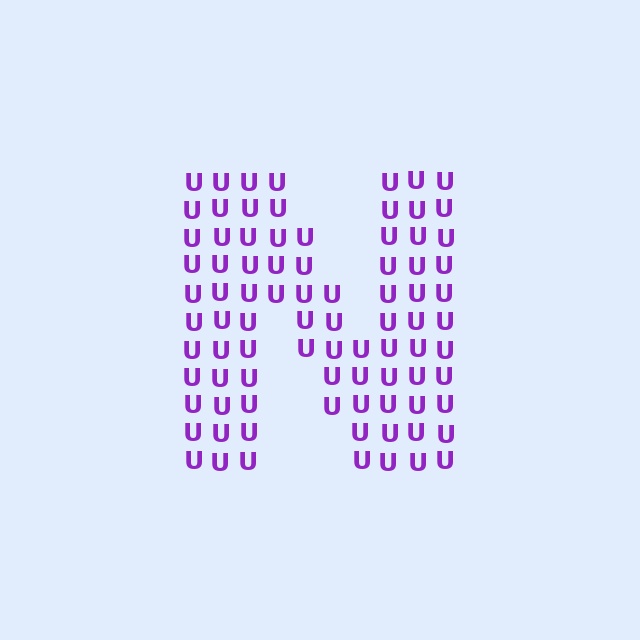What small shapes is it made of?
It is made of small letter U's.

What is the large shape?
The large shape is the letter N.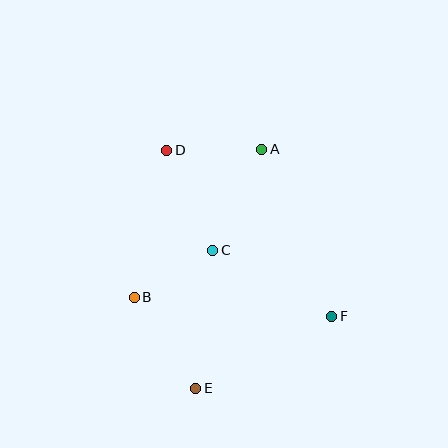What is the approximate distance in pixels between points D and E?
The distance between D and E is approximately 240 pixels.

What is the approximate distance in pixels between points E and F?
The distance between E and F is approximately 154 pixels.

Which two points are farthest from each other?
Points A and E are farthest from each other.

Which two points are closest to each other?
Points B and C are closest to each other.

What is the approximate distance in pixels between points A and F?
The distance between A and F is approximately 181 pixels.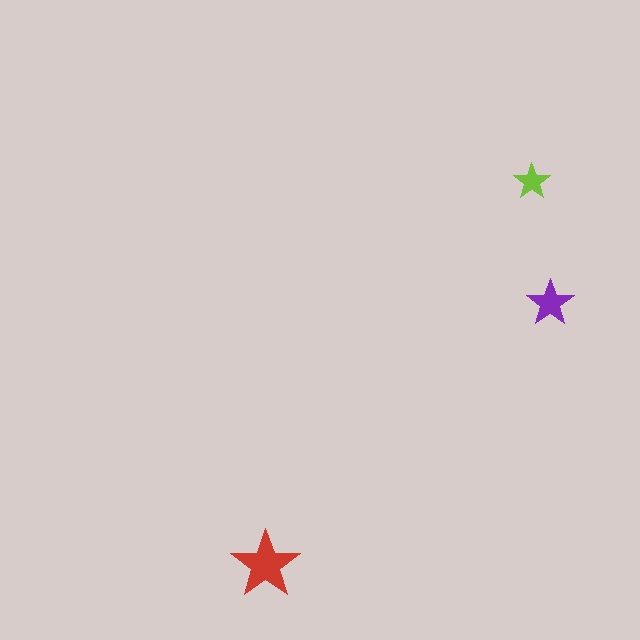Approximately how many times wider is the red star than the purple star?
About 1.5 times wider.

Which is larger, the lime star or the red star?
The red one.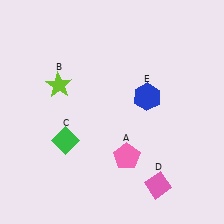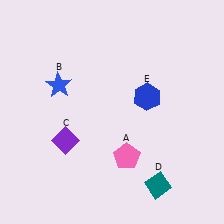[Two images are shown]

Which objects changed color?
B changed from lime to blue. C changed from green to purple. D changed from pink to teal.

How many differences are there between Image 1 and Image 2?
There are 3 differences between the two images.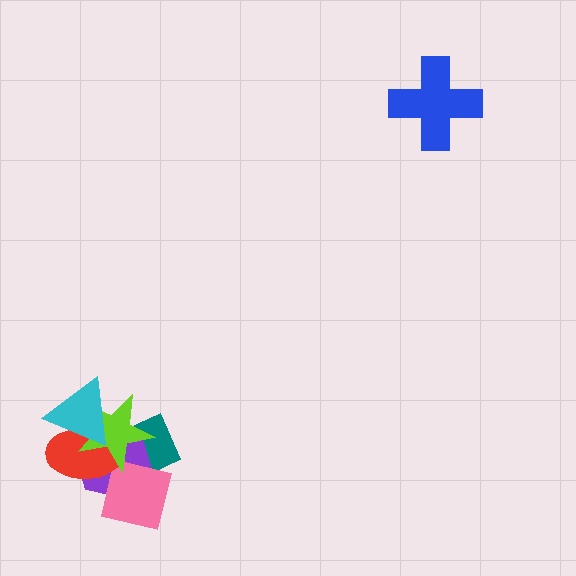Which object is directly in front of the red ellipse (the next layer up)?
The lime star is directly in front of the red ellipse.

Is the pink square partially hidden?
Yes, it is partially covered by another shape.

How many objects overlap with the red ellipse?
4 objects overlap with the red ellipse.